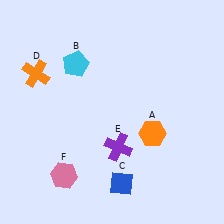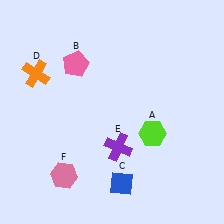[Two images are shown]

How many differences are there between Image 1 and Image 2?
There are 2 differences between the two images.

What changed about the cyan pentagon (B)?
In Image 1, B is cyan. In Image 2, it changed to pink.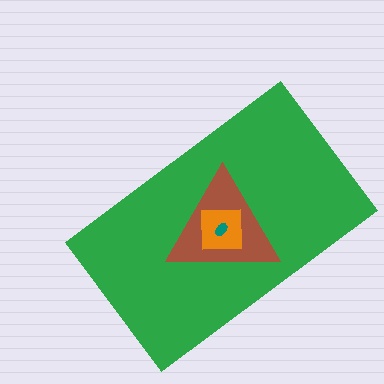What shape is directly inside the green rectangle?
The brown triangle.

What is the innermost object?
The teal ellipse.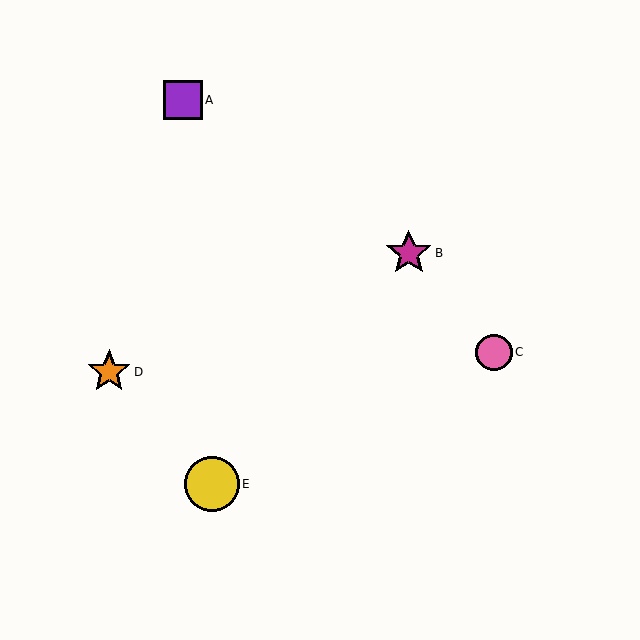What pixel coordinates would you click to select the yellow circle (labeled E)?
Click at (212, 484) to select the yellow circle E.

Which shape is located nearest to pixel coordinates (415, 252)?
The magenta star (labeled B) at (409, 253) is nearest to that location.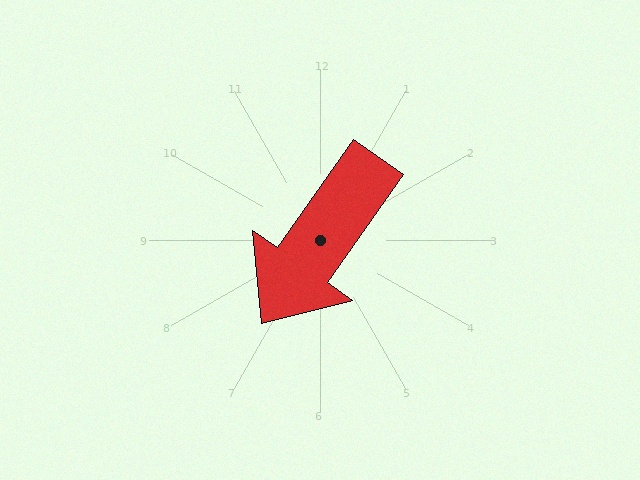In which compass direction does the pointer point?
Southwest.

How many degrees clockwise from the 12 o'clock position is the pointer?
Approximately 215 degrees.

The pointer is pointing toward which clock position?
Roughly 7 o'clock.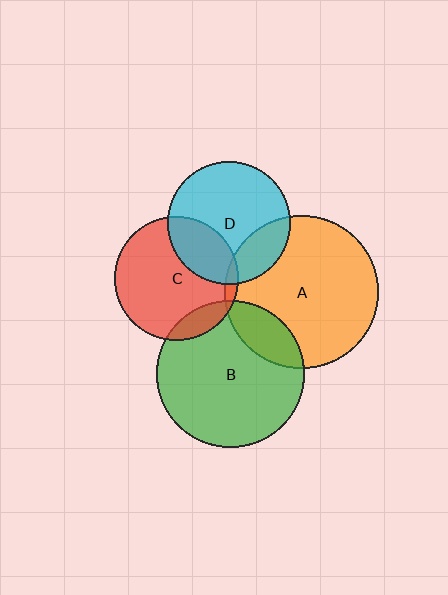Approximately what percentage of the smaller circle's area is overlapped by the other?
Approximately 20%.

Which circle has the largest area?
Circle A (orange).